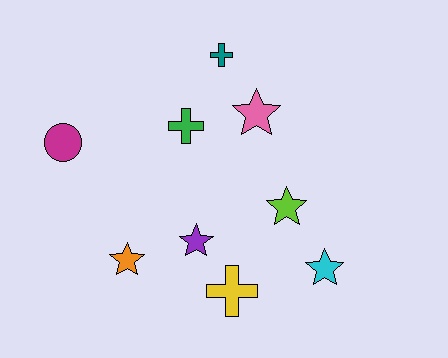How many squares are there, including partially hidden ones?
There are no squares.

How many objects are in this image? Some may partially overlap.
There are 9 objects.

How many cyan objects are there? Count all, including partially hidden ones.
There is 1 cyan object.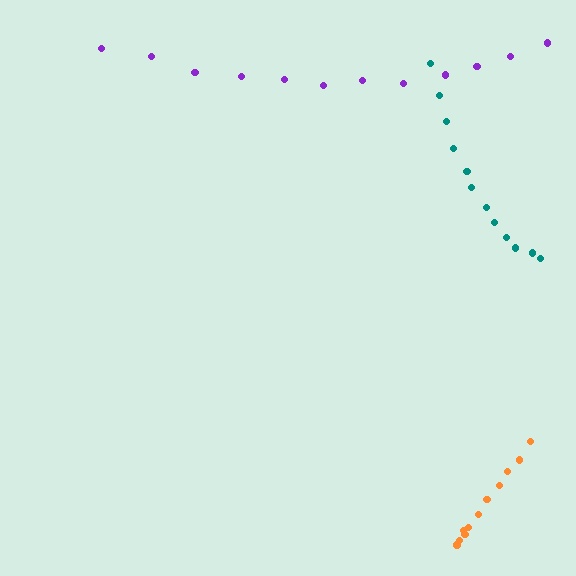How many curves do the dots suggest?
There are 3 distinct paths.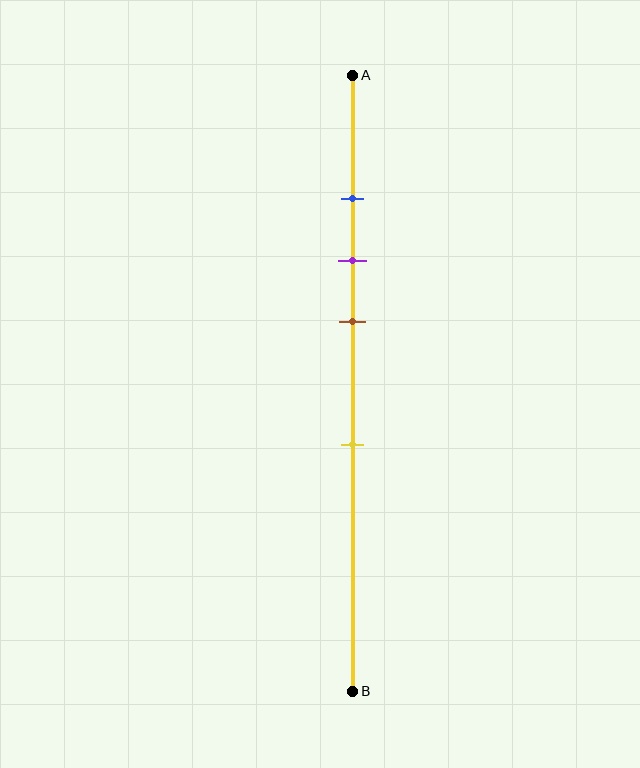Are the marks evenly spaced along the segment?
No, the marks are not evenly spaced.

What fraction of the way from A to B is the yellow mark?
The yellow mark is approximately 60% (0.6) of the way from A to B.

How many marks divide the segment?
There are 4 marks dividing the segment.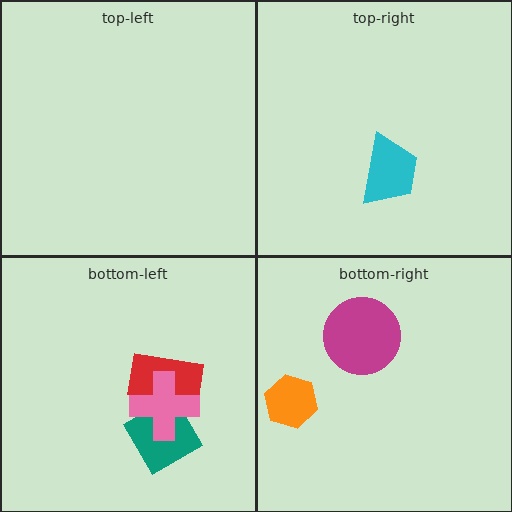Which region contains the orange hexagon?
The bottom-right region.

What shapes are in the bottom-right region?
The magenta circle, the orange hexagon.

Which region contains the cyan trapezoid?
The top-right region.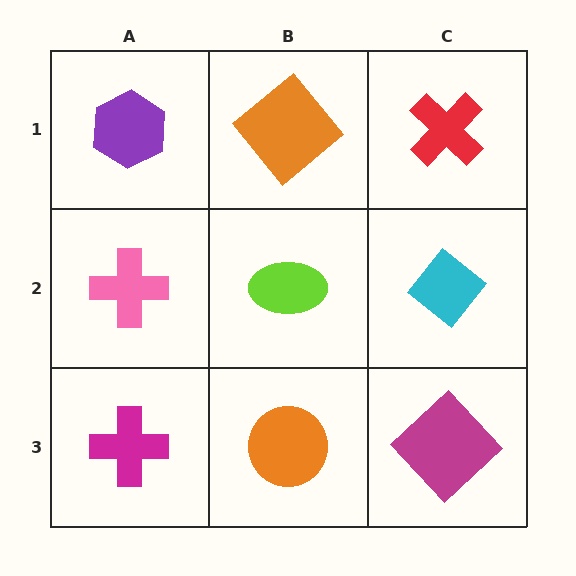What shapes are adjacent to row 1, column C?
A cyan diamond (row 2, column C), an orange diamond (row 1, column B).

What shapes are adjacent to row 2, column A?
A purple hexagon (row 1, column A), a magenta cross (row 3, column A), a lime ellipse (row 2, column B).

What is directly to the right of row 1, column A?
An orange diamond.